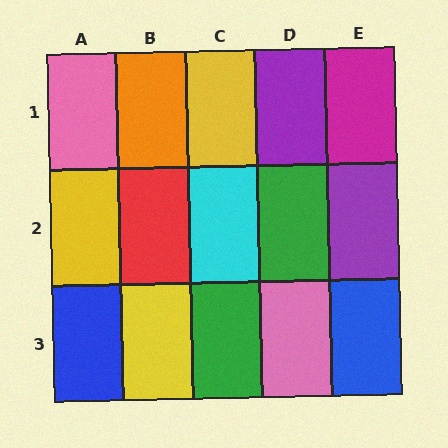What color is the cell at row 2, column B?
Red.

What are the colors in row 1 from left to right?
Pink, orange, yellow, purple, magenta.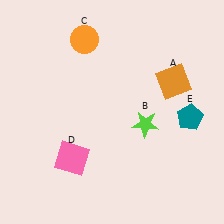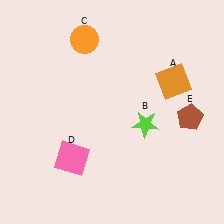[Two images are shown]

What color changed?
The pentagon (E) changed from teal in Image 1 to brown in Image 2.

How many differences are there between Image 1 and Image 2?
There is 1 difference between the two images.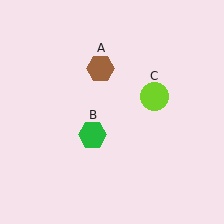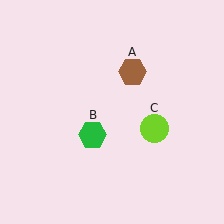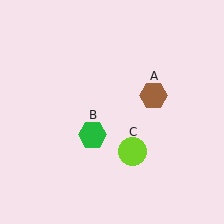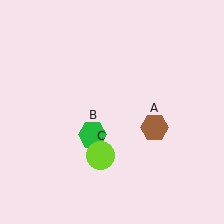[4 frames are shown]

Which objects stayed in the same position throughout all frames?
Green hexagon (object B) remained stationary.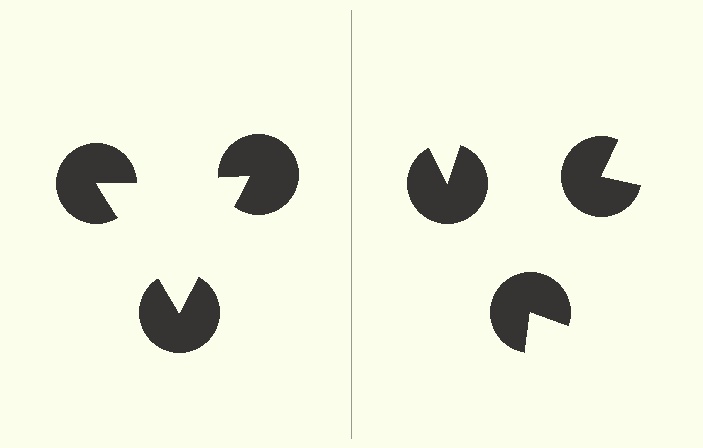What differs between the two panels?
The pac-man discs are positioned identically on both sides; only the wedge orientations differ. On the left they align to a triangle; on the right they are misaligned.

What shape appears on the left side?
An illusory triangle.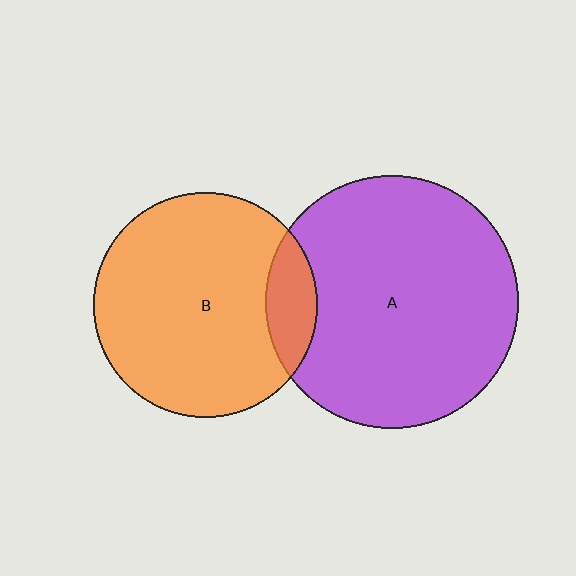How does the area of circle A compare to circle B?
Approximately 1.3 times.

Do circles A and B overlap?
Yes.